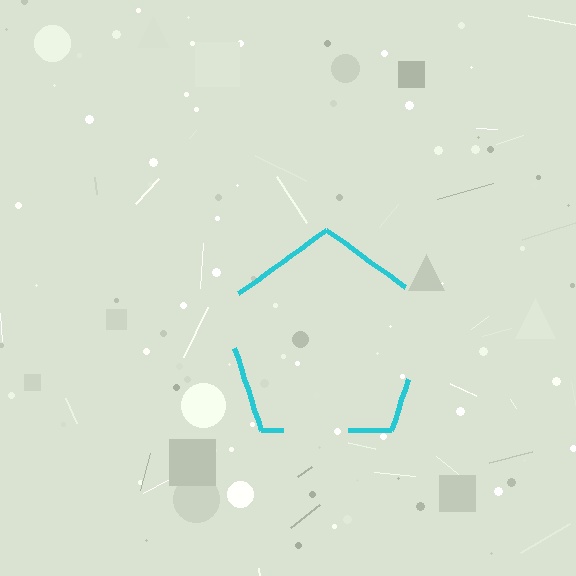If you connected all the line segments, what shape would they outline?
They would outline a pentagon.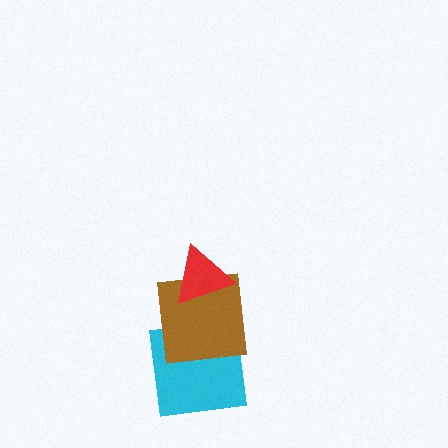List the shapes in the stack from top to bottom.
From top to bottom: the red triangle, the brown square, the cyan square.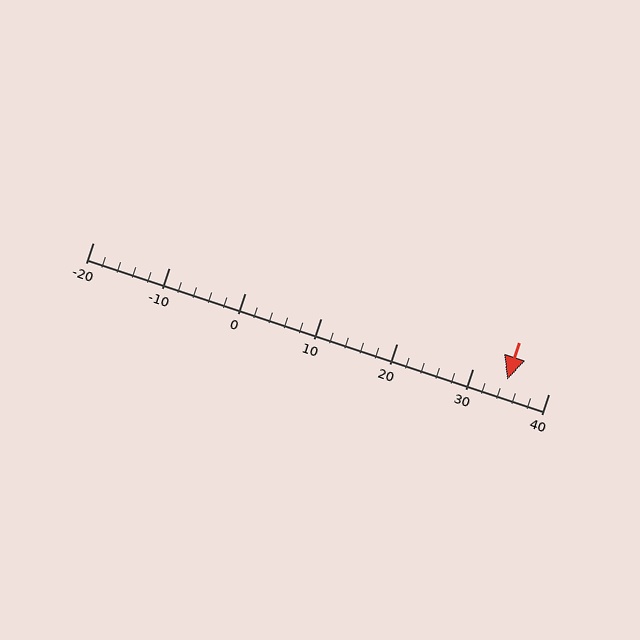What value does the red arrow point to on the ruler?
The red arrow points to approximately 35.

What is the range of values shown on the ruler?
The ruler shows values from -20 to 40.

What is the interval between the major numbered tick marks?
The major tick marks are spaced 10 units apart.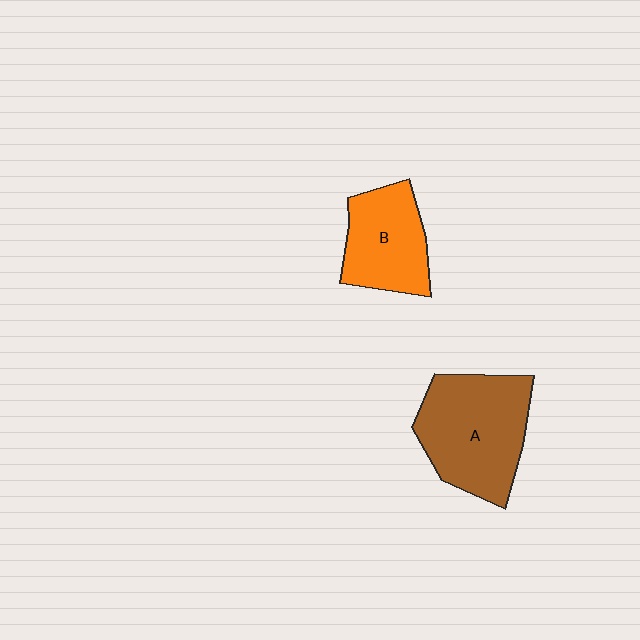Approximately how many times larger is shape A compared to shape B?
Approximately 1.4 times.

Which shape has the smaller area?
Shape B (orange).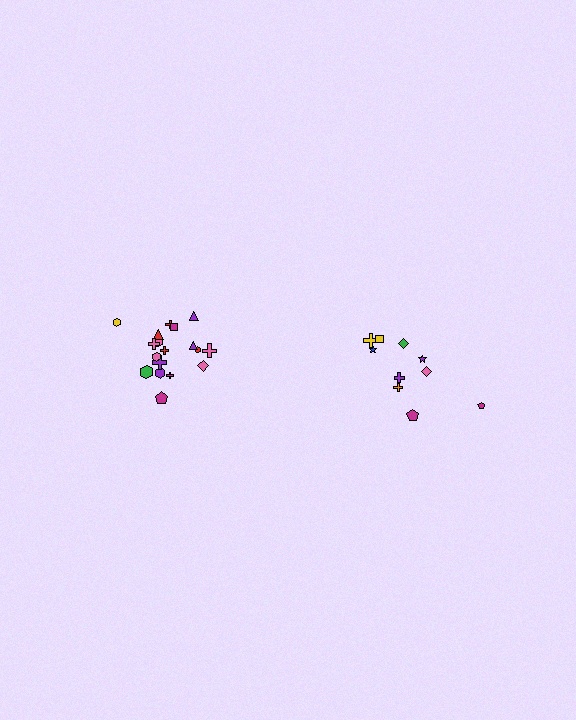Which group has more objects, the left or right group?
The left group.